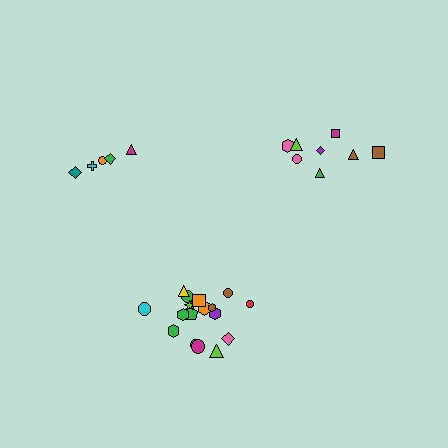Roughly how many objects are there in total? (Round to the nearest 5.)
Roughly 30 objects in total.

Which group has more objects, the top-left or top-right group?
The top-right group.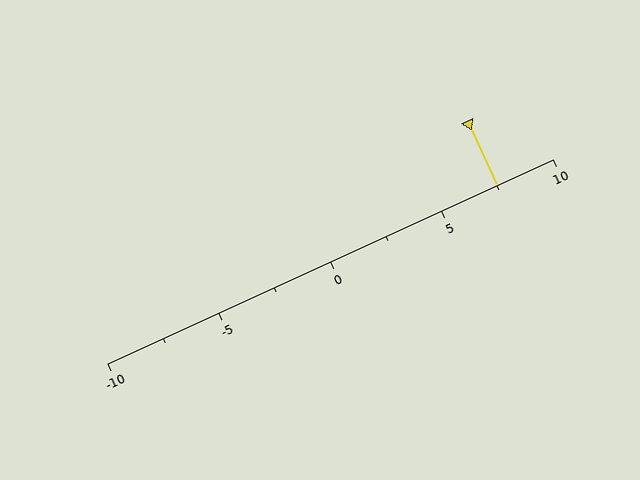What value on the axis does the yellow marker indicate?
The marker indicates approximately 7.5.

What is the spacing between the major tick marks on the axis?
The major ticks are spaced 5 apart.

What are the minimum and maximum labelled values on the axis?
The axis runs from -10 to 10.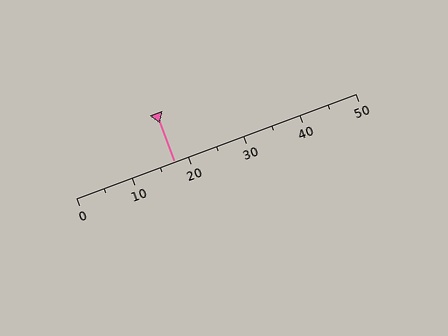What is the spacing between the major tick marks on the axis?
The major ticks are spaced 10 apart.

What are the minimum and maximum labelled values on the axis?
The axis runs from 0 to 50.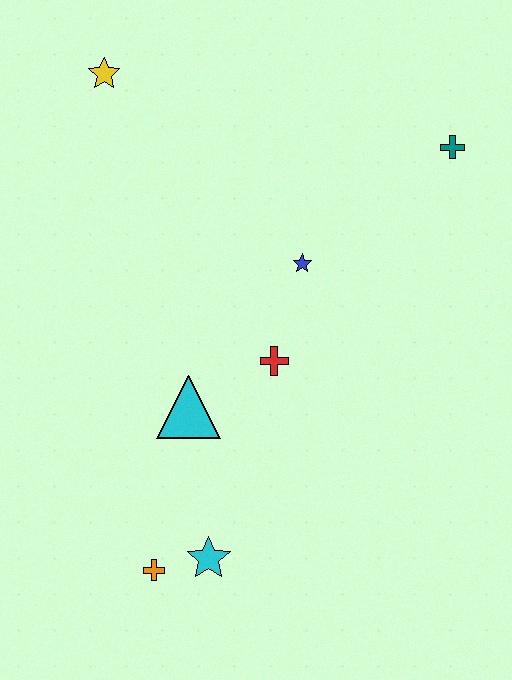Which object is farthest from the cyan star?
The yellow star is farthest from the cyan star.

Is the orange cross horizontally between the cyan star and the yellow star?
Yes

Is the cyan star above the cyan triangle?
No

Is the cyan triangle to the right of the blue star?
No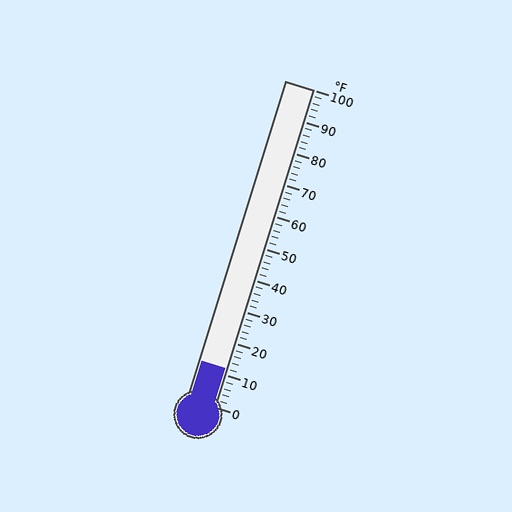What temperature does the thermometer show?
The thermometer shows approximately 12°F.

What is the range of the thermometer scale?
The thermometer scale ranges from 0°F to 100°F.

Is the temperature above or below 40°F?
The temperature is below 40°F.